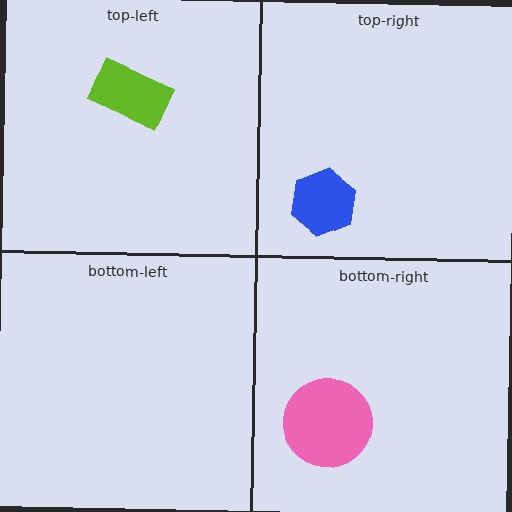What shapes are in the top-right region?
The blue hexagon.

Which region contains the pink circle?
The bottom-right region.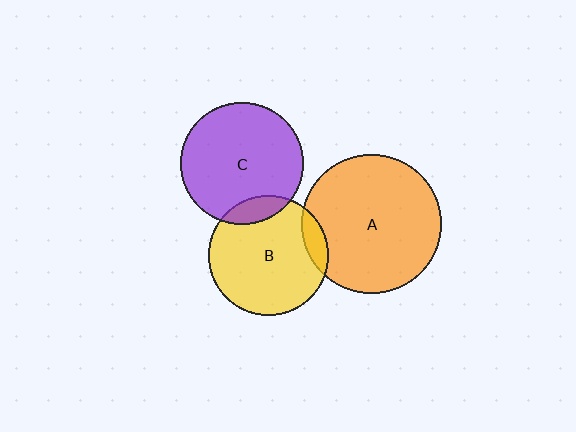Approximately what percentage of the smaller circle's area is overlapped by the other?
Approximately 10%.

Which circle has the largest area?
Circle A (orange).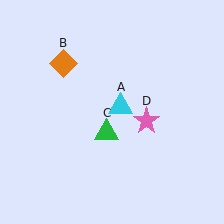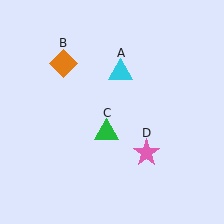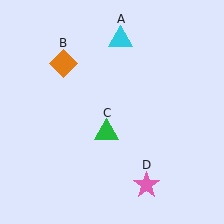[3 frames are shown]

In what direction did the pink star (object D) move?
The pink star (object D) moved down.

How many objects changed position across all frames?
2 objects changed position: cyan triangle (object A), pink star (object D).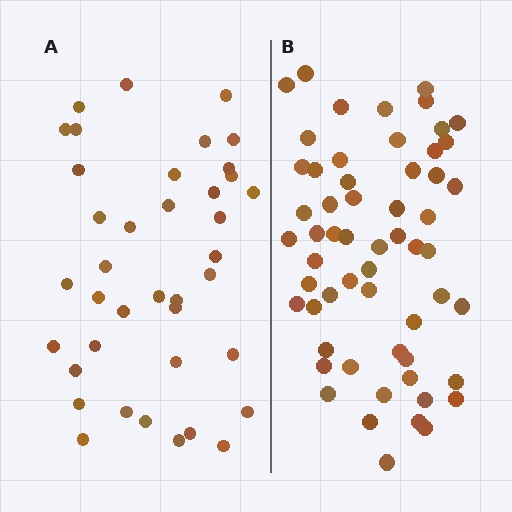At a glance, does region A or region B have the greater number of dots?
Region B (the right region) has more dots.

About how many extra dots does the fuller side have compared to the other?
Region B has approximately 20 more dots than region A.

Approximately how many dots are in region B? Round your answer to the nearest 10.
About 60 dots. (The exact count is 58, which rounds to 60.)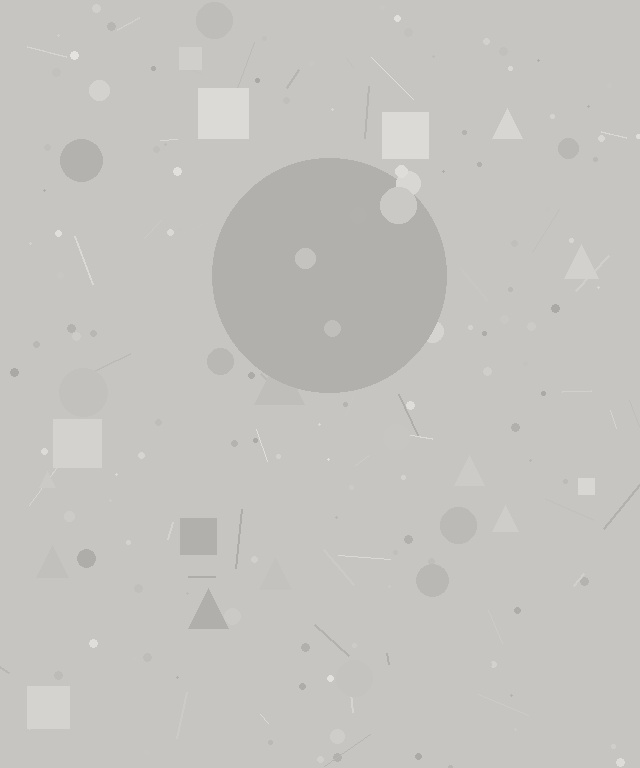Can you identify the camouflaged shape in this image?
The camouflaged shape is a circle.